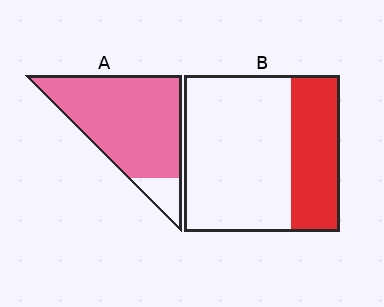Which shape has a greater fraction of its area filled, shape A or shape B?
Shape A.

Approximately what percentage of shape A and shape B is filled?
A is approximately 90% and B is approximately 30%.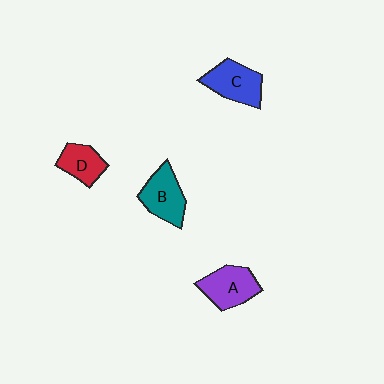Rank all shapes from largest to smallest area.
From largest to smallest: A (purple), C (blue), B (teal), D (red).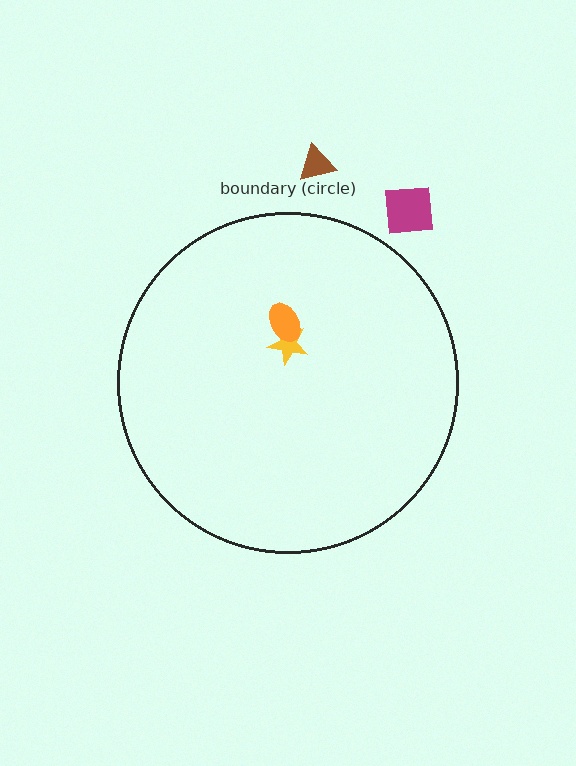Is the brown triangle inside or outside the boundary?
Outside.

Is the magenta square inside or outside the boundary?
Outside.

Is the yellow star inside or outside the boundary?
Inside.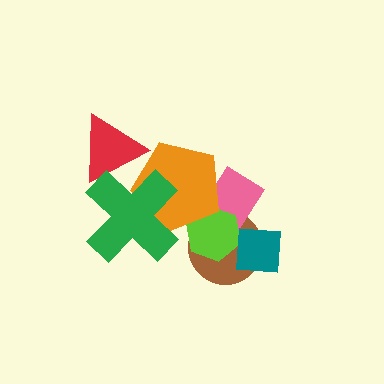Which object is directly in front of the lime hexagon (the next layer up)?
The orange pentagon is directly in front of the lime hexagon.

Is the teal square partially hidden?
No, no other shape covers it.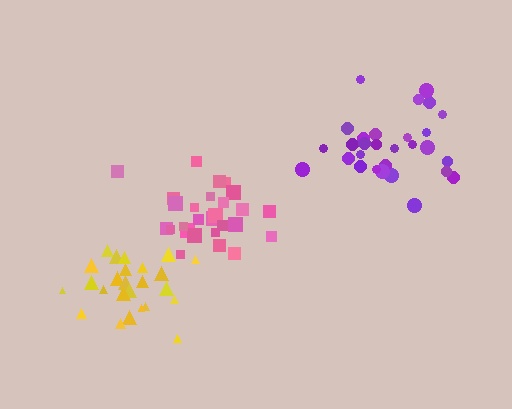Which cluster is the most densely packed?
Pink.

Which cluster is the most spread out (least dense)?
Purple.